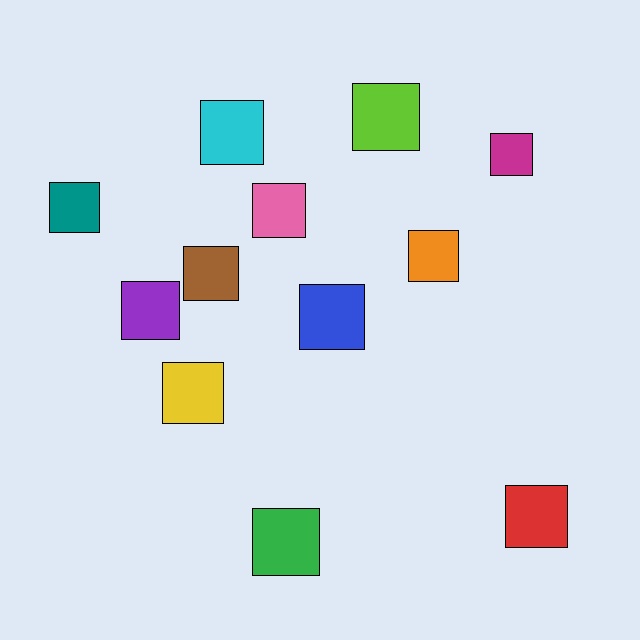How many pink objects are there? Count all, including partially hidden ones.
There is 1 pink object.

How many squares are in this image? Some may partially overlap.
There are 12 squares.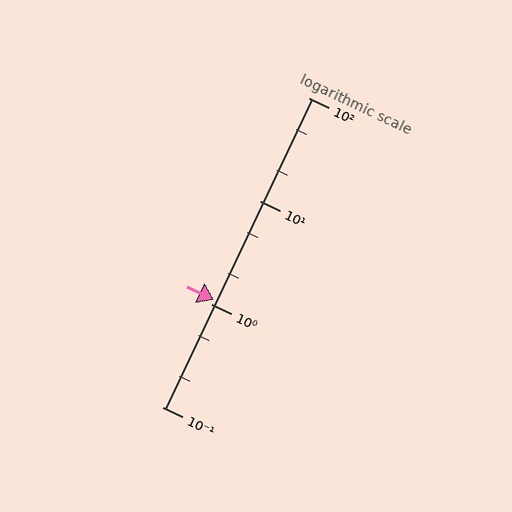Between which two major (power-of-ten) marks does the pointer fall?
The pointer is between 1 and 10.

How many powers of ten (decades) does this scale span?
The scale spans 3 decades, from 0.1 to 100.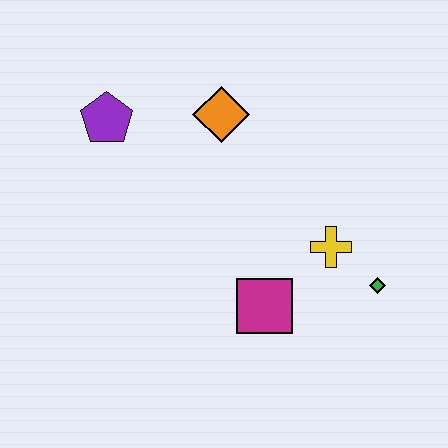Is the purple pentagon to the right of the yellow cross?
No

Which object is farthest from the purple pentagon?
The green diamond is farthest from the purple pentagon.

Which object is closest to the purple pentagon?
The orange diamond is closest to the purple pentagon.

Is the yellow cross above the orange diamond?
No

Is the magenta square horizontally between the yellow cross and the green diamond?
No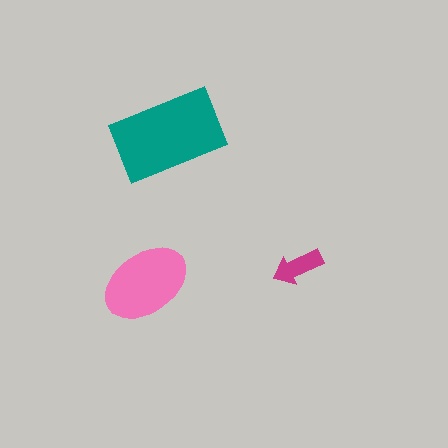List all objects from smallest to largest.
The magenta arrow, the pink ellipse, the teal rectangle.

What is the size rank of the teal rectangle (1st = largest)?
1st.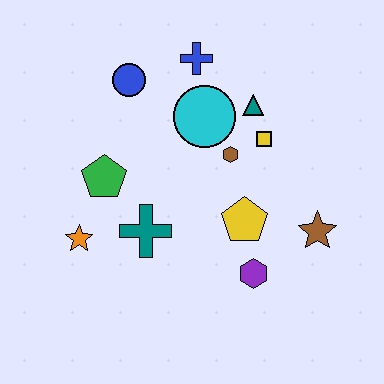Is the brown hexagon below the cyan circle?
Yes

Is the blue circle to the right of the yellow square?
No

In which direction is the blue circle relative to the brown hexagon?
The blue circle is to the left of the brown hexagon.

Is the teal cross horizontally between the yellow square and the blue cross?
No